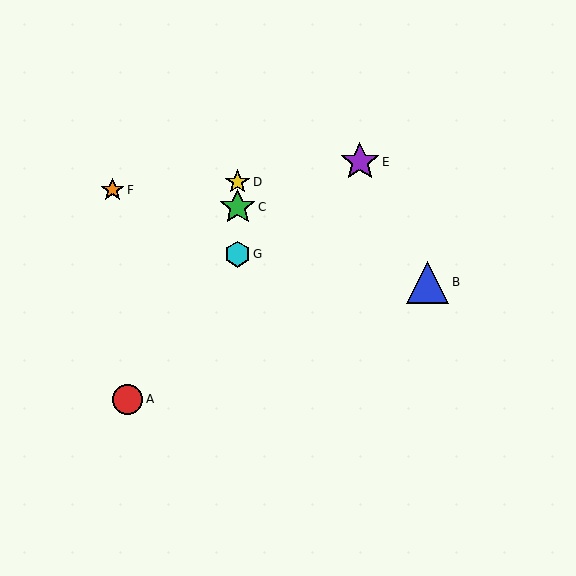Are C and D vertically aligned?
Yes, both are at x≈238.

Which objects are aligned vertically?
Objects C, D, G are aligned vertically.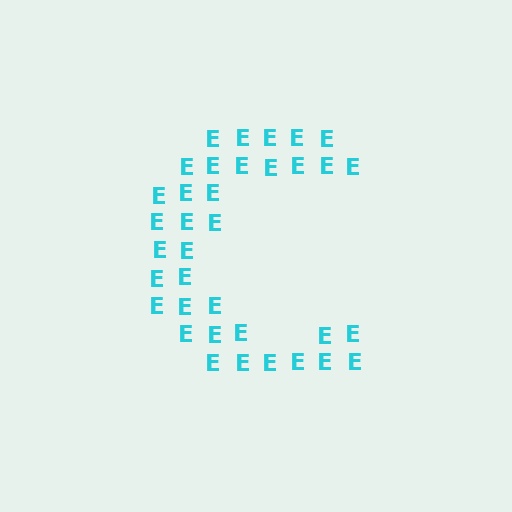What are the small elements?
The small elements are letter E's.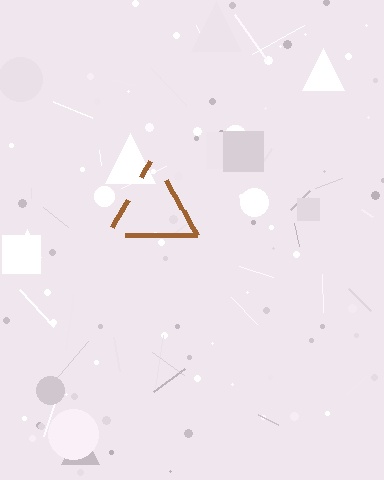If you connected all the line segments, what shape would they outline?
They would outline a triangle.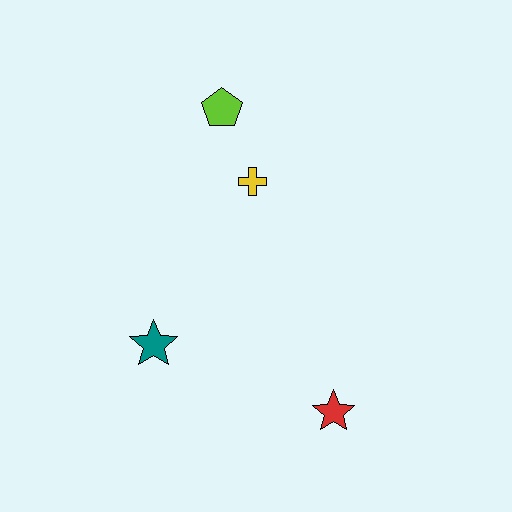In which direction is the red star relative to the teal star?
The red star is to the right of the teal star.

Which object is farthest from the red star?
The lime pentagon is farthest from the red star.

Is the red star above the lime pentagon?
No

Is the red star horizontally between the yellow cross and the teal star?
No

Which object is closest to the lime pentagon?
The yellow cross is closest to the lime pentagon.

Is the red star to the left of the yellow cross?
No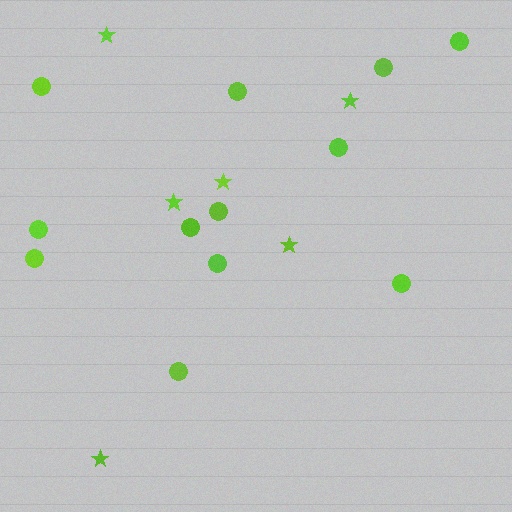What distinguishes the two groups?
There are 2 groups: one group of circles (12) and one group of stars (6).